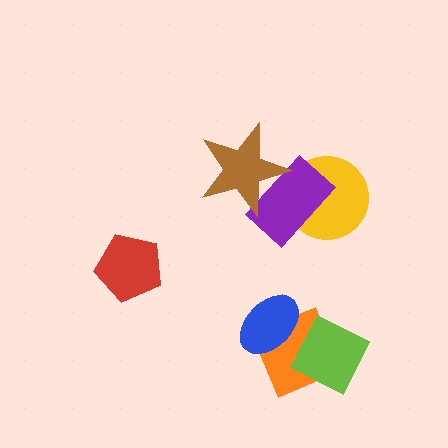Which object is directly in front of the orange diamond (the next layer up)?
The blue ellipse is directly in front of the orange diamond.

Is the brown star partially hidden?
No, no other shape covers it.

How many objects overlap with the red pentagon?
0 objects overlap with the red pentagon.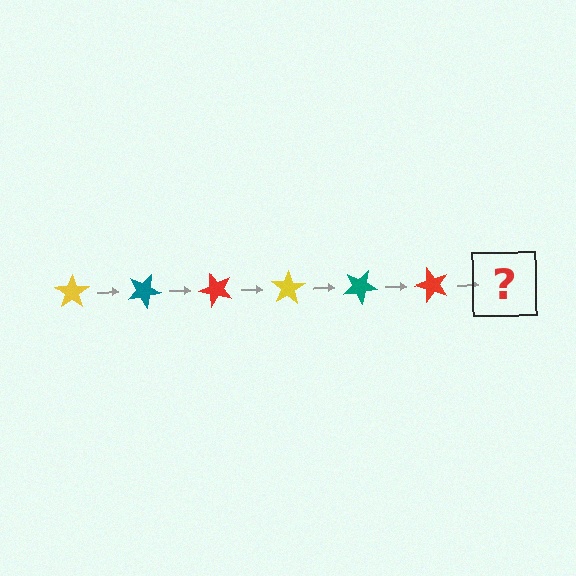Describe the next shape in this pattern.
It should be a yellow star, rotated 150 degrees from the start.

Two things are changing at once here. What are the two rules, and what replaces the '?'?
The two rules are that it rotates 25 degrees each step and the color cycles through yellow, teal, and red. The '?' should be a yellow star, rotated 150 degrees from the start.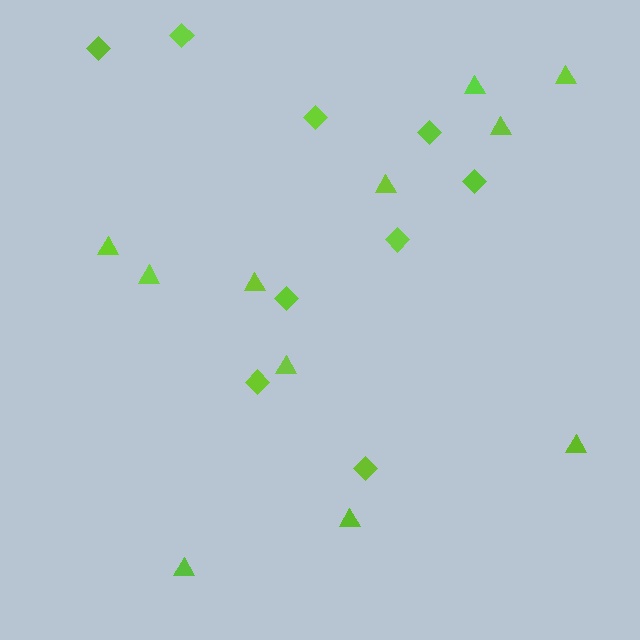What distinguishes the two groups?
There are 2 groups: one group of diamonds (9) and one group of triangles (11).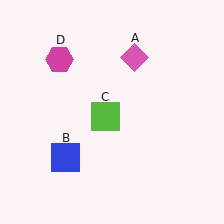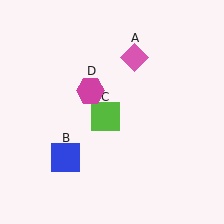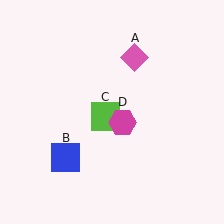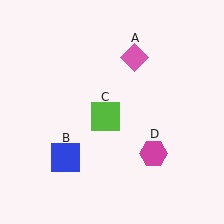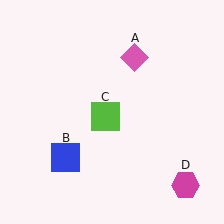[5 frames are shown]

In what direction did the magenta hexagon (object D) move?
The magenta hexagon (object D) moved down and to the right.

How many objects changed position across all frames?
1 object changed position: magenta hexagon (object D).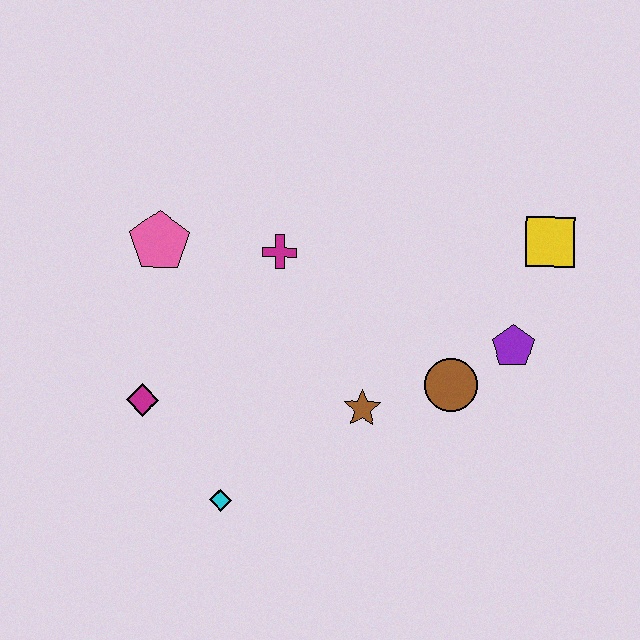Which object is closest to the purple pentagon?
The brown circle is closest to the purple pentagon.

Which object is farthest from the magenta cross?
The yellow square is farthest from the magenta cross.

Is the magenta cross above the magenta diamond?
Yes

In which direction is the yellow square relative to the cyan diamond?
The yellow square is to the right of the cyan diamond.